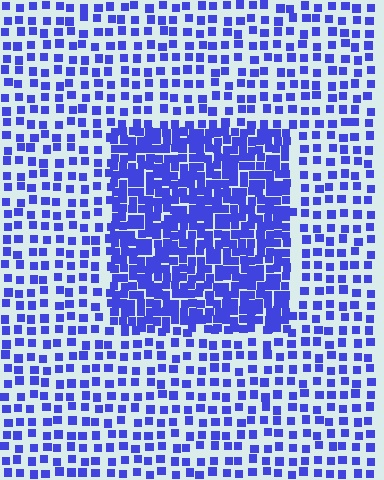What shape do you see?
I see a rectangle.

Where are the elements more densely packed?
The elements are more densely packed inside the rectangle boundary.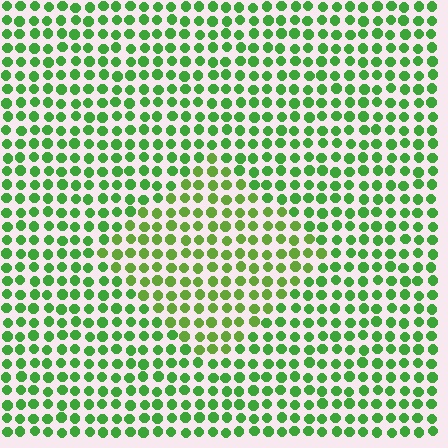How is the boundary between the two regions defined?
The boundary is defined purely by a slight shift in hue (about 22 degrees). Spacing, size, and orientation are identical on both sides.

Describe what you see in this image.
The image is filled with small green elements in a uniform arrangement. A diamond-shaped region is visible where the elements are tinted to a slightly different hue, forming a subtle color boundary.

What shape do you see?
I see a diamond.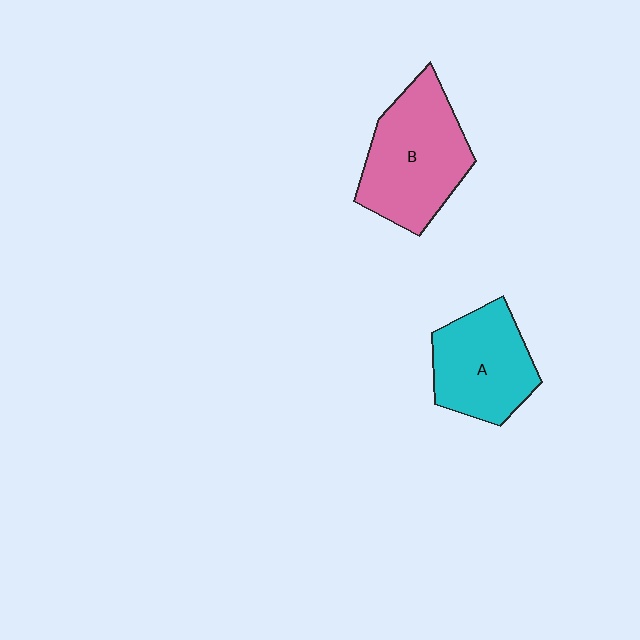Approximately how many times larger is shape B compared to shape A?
Approximately 1.2 times.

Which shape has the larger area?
Shape B (pink).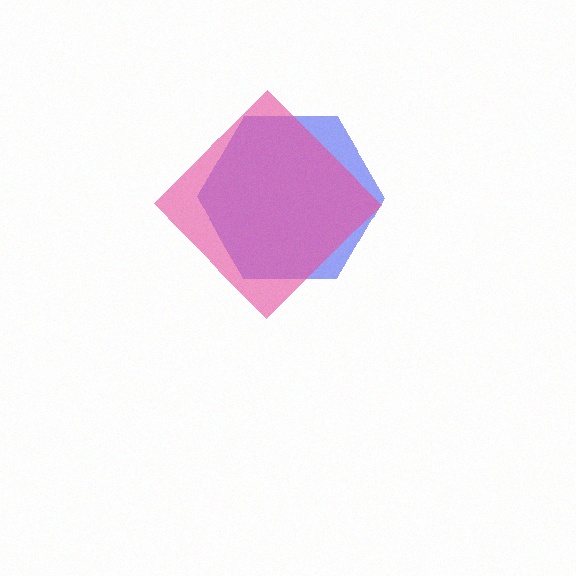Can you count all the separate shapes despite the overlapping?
Yes, there are 2 separate shapes.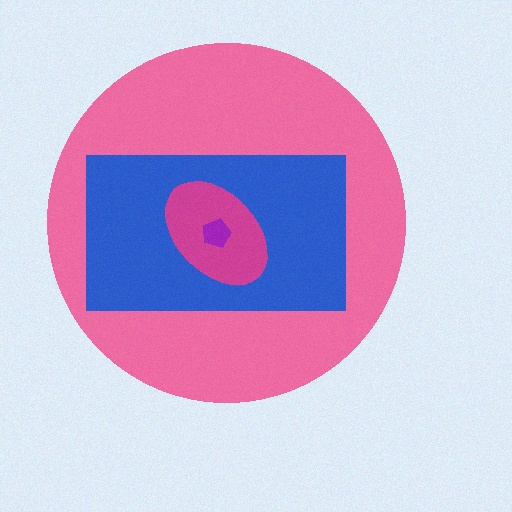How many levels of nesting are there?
4.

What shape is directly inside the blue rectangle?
The magenta ellipse.